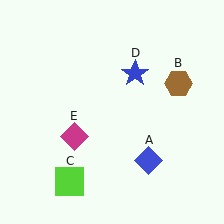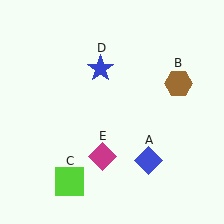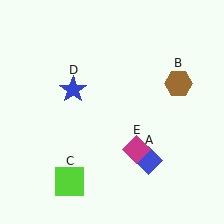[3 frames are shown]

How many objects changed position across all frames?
2 objects changed position: blue star (object D), magenta diamond (object E).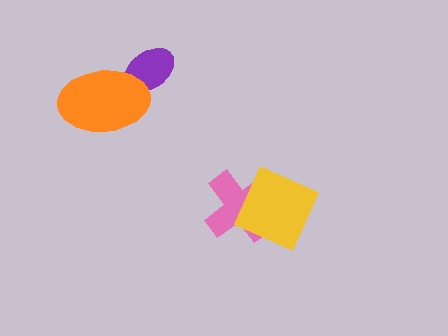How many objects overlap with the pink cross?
1 object overlaps with the pink cross.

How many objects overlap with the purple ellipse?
1 object overlaps with the purple ellipse.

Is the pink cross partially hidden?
Yes, it is partially covered by another shape.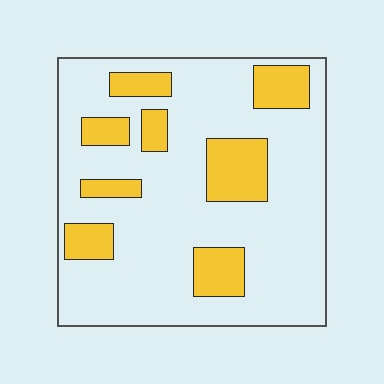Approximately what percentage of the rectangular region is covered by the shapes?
Approximately 20%.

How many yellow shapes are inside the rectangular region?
8.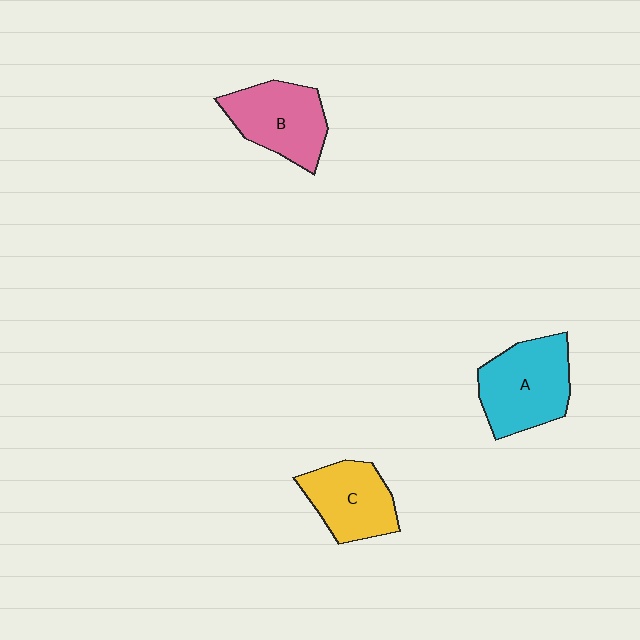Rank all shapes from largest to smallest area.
From largest to smallest: A (cyan), B (pink), C (yellow).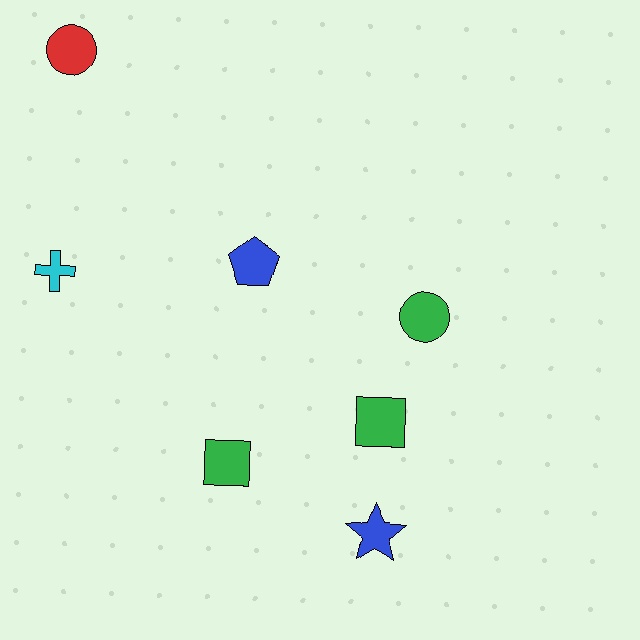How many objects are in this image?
There are 7 objects.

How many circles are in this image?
There are 2 circles.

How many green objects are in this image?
There are 3 green objects.